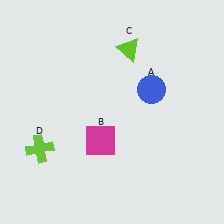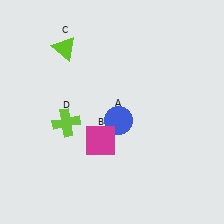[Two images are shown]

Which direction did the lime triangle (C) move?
The lime triangle (C) moved left.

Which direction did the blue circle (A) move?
The blue circle (A) moved left.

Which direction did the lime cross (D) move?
The lime cross (D) moved right.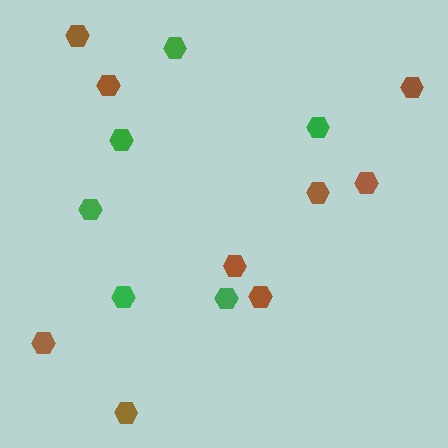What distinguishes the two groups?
There are 2 groups: one group of brown hexagons (9) and one group of green hexagons (6).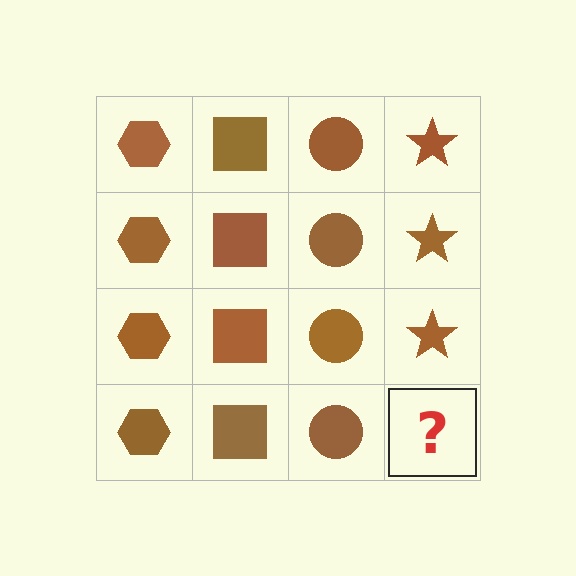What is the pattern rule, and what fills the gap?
The rule is that each column has a consistent shape. The gap should be filled with a brown star.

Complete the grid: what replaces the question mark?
The question mark should be replaced with a brown star.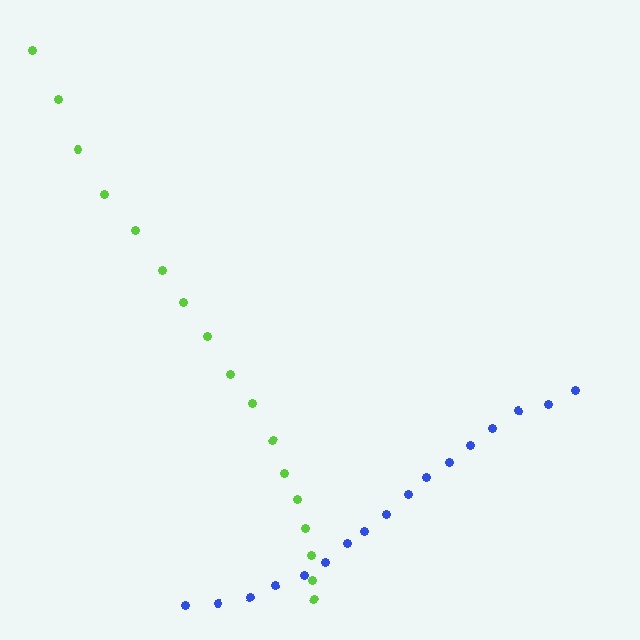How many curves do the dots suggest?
There are 2 distinct paths.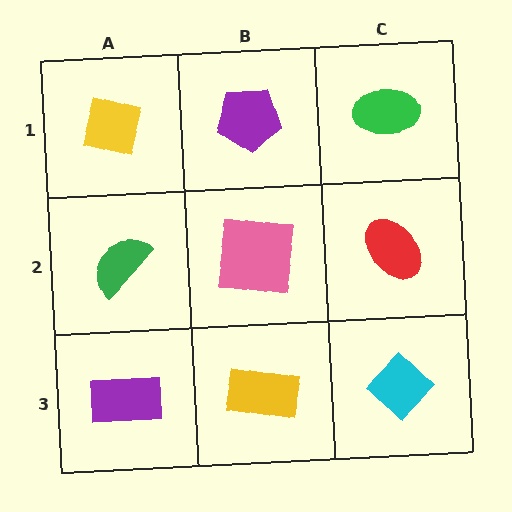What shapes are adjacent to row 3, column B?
A pink square (row 2, column B), a purple rectangle (row 3, column A), a cyan diamond (row 3, column C).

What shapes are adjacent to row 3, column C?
A red ellipse (row 2, column C), a yellow rectangle (row 3, column B).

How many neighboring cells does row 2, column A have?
3.